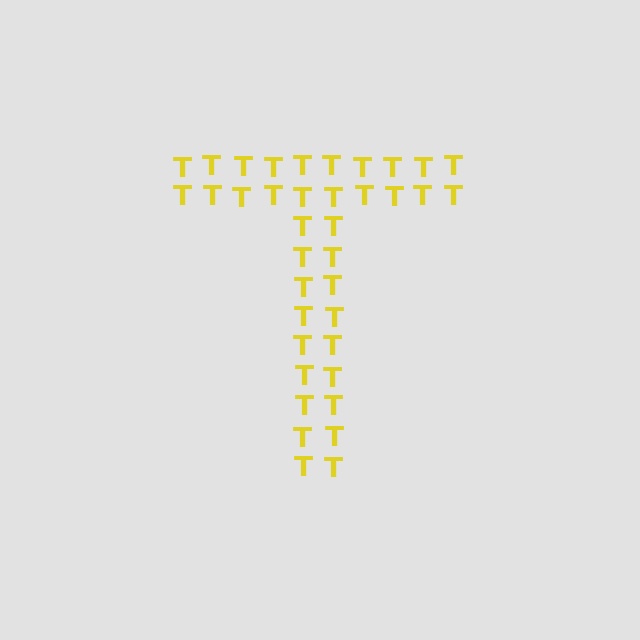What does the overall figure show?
The overall figure shows the letter T.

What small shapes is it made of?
It is made of small letter T's.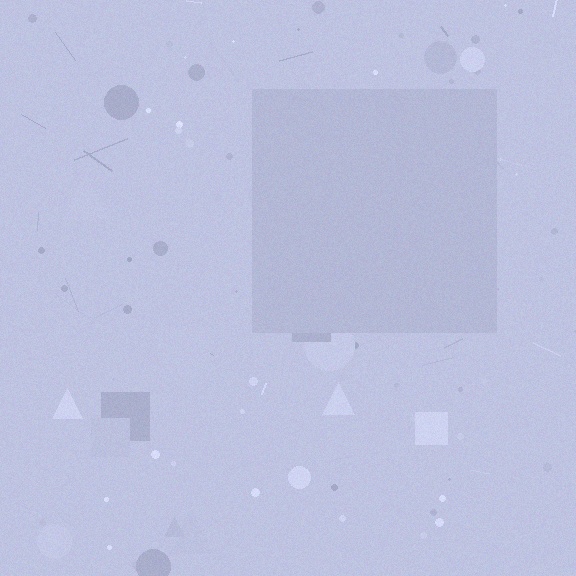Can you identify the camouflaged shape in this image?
The camouflaged shape is a square.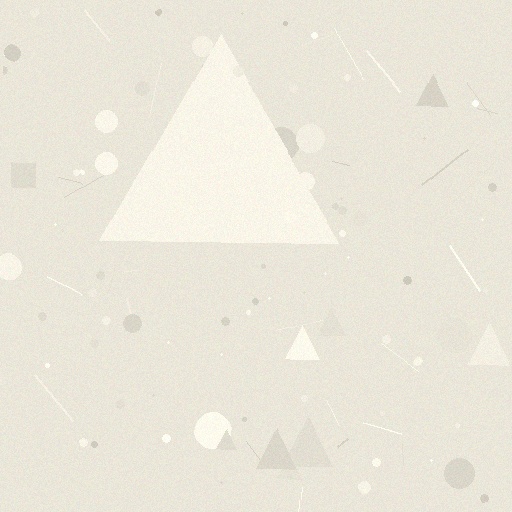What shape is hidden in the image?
A triangle is hidden in the image.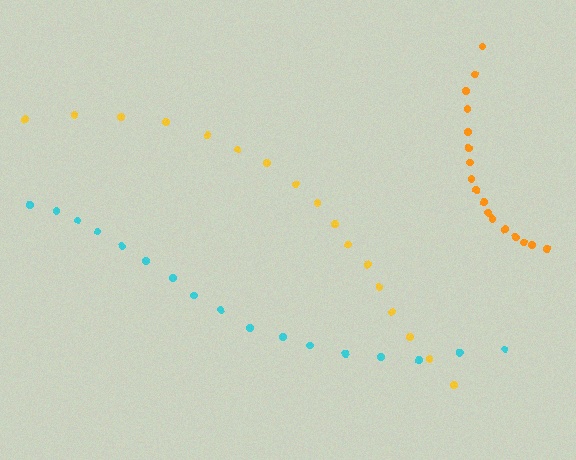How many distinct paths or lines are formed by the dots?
There are 3 distinct paths.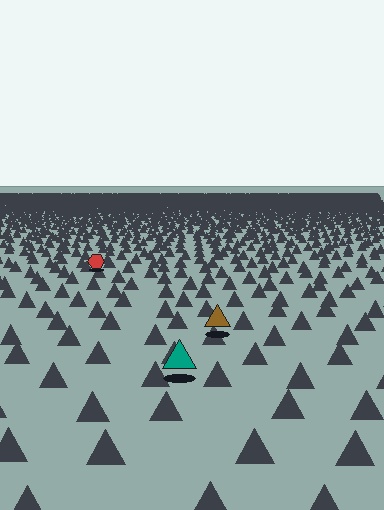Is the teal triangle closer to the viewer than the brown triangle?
Yes. The teal triangle is closer — you can tell from the texture gradient: the ground texture is coarser near it.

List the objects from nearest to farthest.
From nearest to farthest: the teal triangle, the brown triangle, the red hexagon.